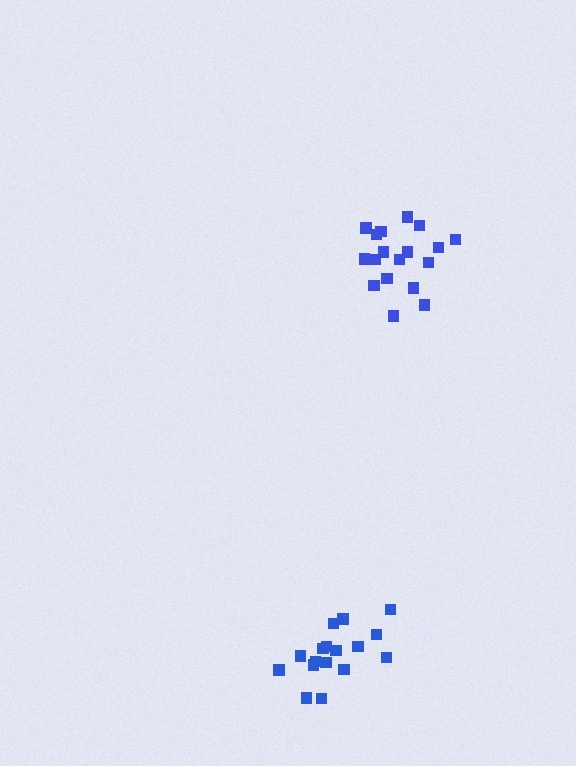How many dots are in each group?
Group 1: 18 dots, Group 2: 17 dots (35 total).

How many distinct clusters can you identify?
There are 2 distinct clusters.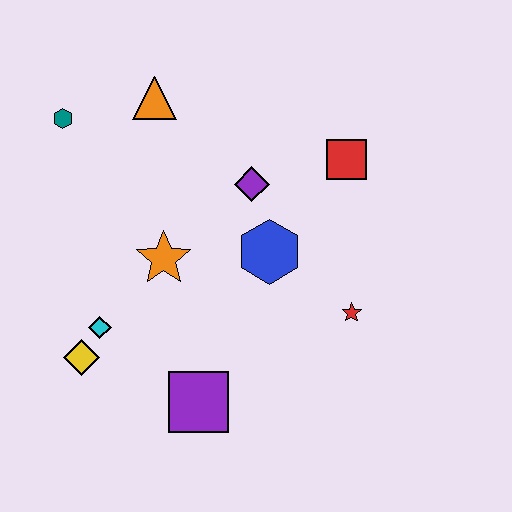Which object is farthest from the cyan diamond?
The red square is farthest from the cyan diamond.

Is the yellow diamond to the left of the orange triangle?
Yes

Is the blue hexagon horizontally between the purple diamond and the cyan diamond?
No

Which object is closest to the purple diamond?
The blue hexagon is closest to the purple diamond.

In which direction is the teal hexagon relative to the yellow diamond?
The teal hexagon is above the yellow diamond.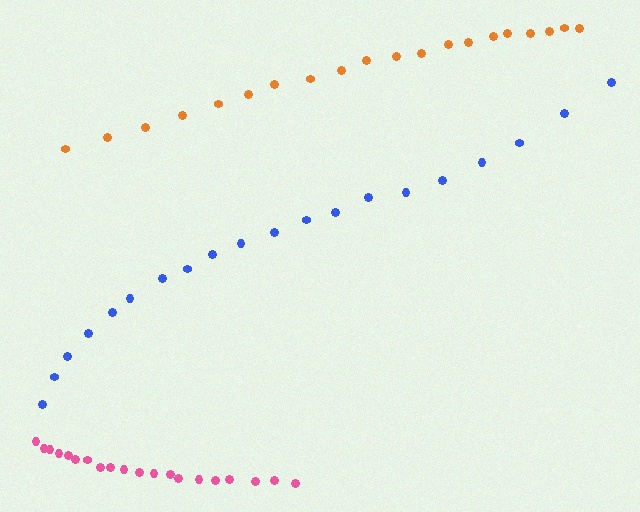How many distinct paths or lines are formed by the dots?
There are 3 distinct paths.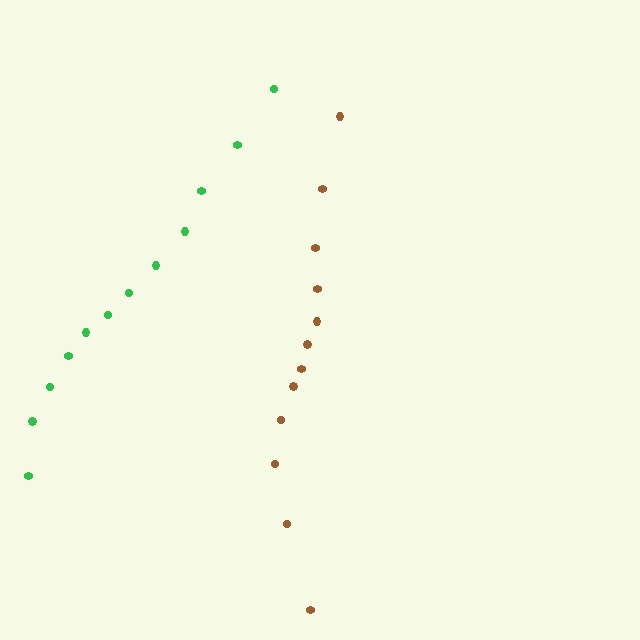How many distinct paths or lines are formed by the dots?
There are 2 distinct paths.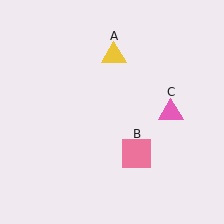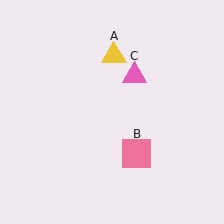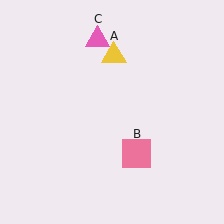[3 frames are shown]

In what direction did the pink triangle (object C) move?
The pink triangle (object C) moved up and to the left.